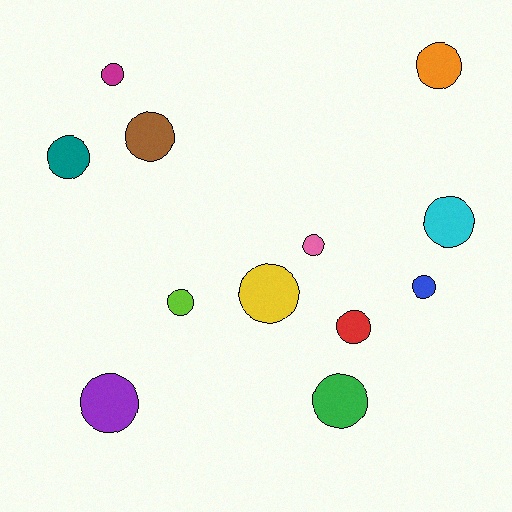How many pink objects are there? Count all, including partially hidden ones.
There is 1 pink object.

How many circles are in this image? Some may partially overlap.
There are 12 circles.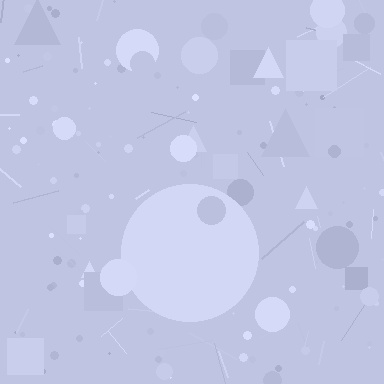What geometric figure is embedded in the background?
A circle is embedded in the background.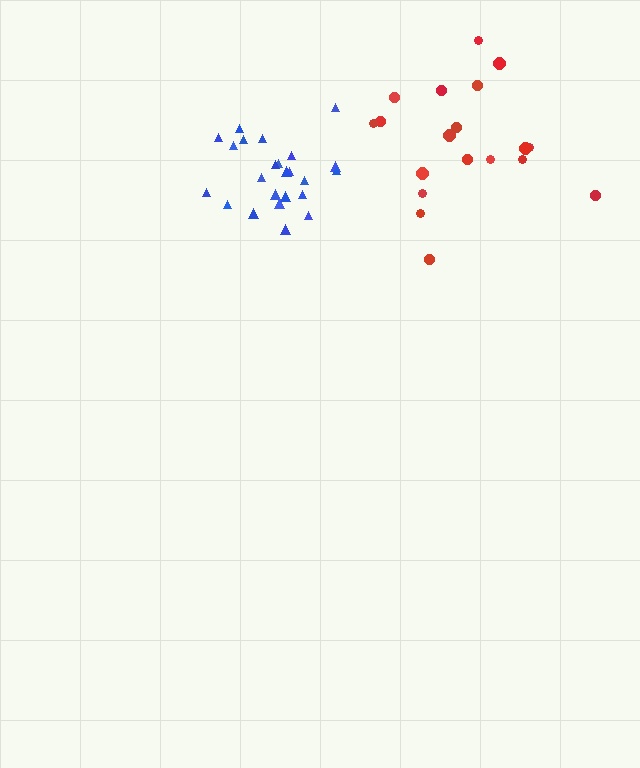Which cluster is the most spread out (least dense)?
Red.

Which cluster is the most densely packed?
Blue.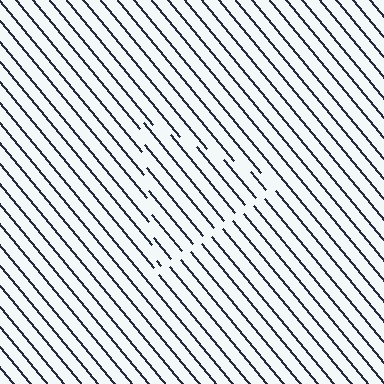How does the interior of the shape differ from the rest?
The interior of the shape contains the same grating, shifted by half a period — the contour is defined by the phase discontinuity where line-ends from the inner and outer gratings abut.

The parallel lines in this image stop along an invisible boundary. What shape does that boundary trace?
An illusory triangle. The interior of the shape contains the same grating, shifted by half a period — the contour is defined by the phase discontinuity where line-ends from the inner and outer gratings abut.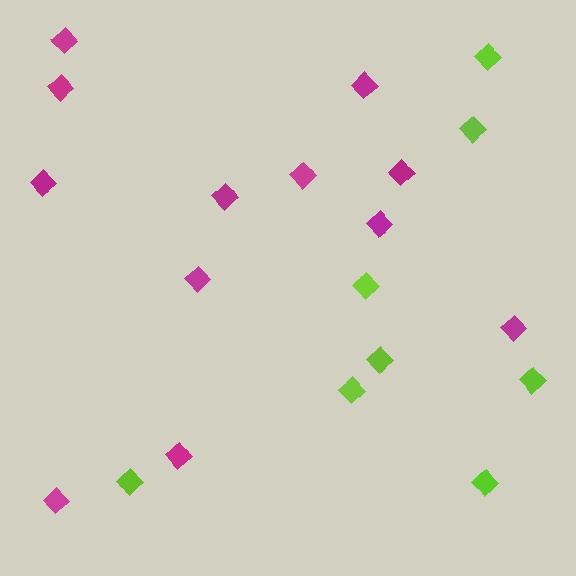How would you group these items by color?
There are 2 groups: one group of magenta diamonds (12) and one group of lime diamonds (8).